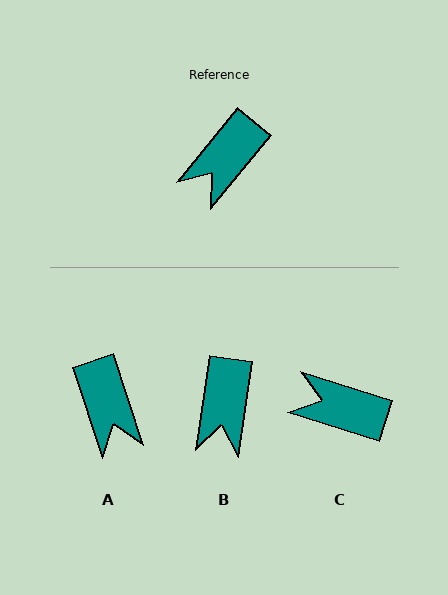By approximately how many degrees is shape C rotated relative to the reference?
Approximately 68 degrees clockwise.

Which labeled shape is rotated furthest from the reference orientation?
C, about 68 degrees away.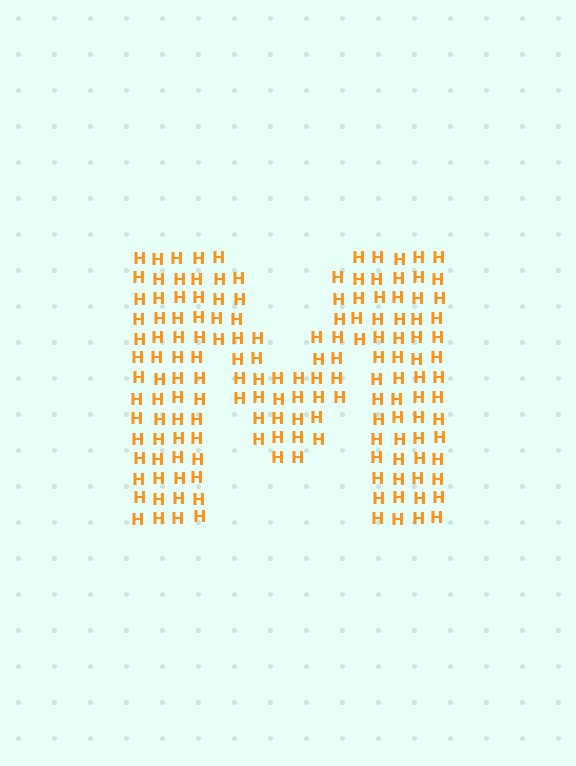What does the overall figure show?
The overall figure shows the letter M.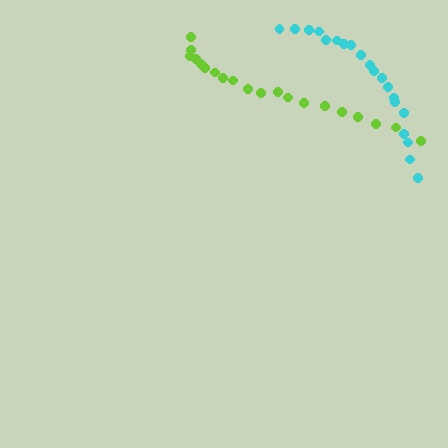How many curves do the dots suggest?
There are 2 distinct paths.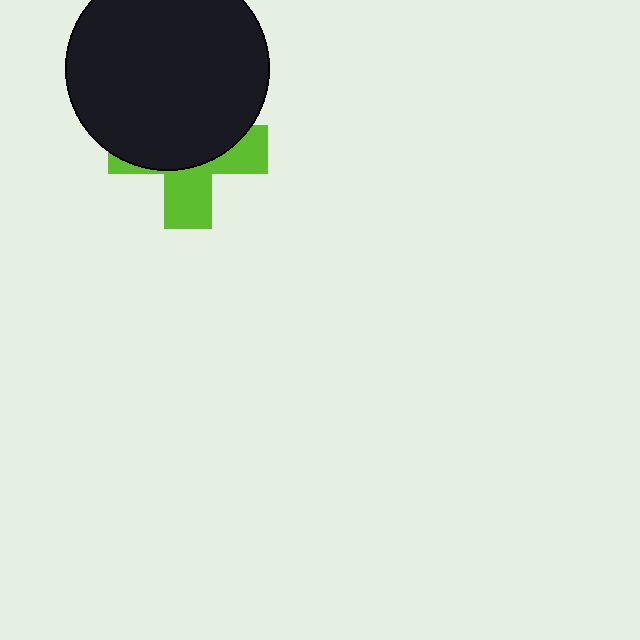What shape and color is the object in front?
The object in front is a black circle.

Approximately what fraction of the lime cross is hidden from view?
Roughly 59% of the lime cross is hidden behind the black circle.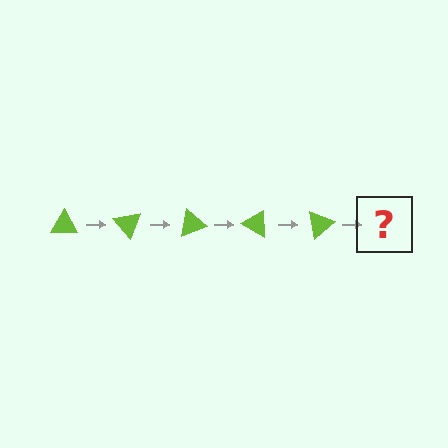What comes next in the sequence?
The next element should be a lime triangle rotated 250 degrees.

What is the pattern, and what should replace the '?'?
The pattern is that the triangle rotates 50 degrees each step. The '?' should be a lime triangle rotated 250 degrees.